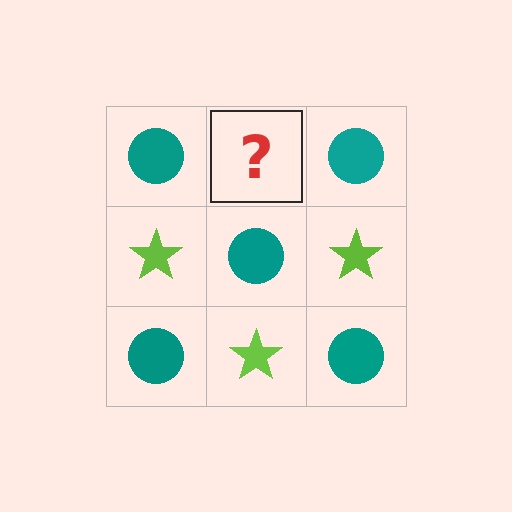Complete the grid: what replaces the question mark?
The question mark should be replaced with a lime star.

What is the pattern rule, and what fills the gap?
The rule is that it alternates teal circle and lime star in a checkerboard pattern. The gap should be filled with a lime star.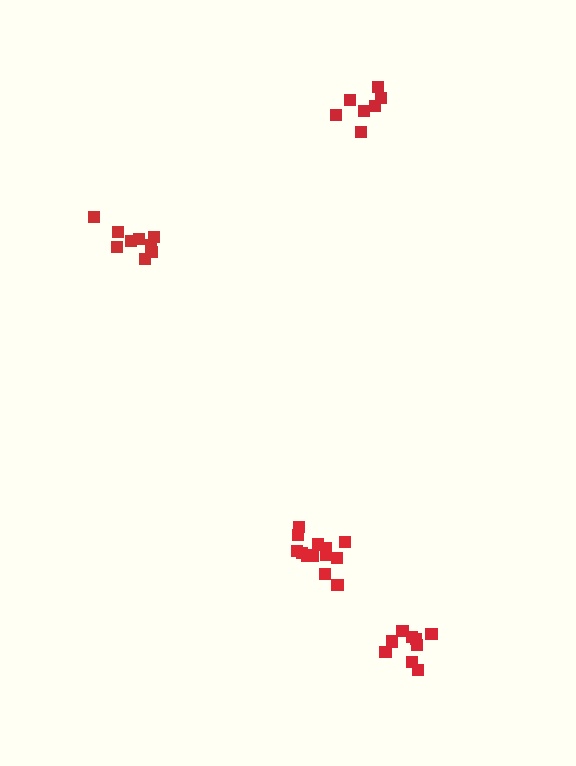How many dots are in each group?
Group 1: 9 dots, Group 2: 13 dots, Group 3: 7 dots, Group 4: 10 dots (39 total).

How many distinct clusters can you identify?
There are 4 distinct clusters.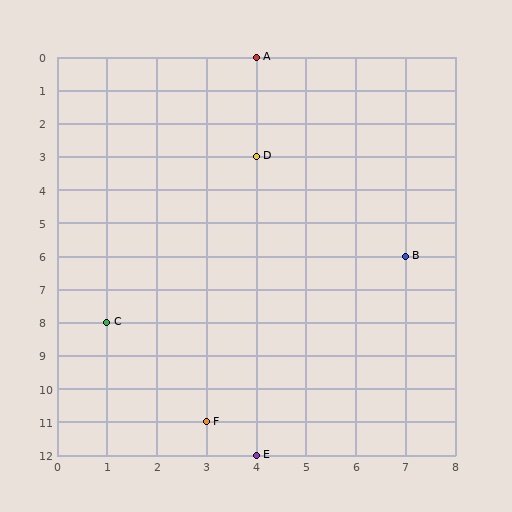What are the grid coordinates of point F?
Point F is at grid coordinates (3, 11).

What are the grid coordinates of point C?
Point C is at grid coordinates (1, 8).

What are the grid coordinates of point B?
Point B is at grid coordinates (7, 6).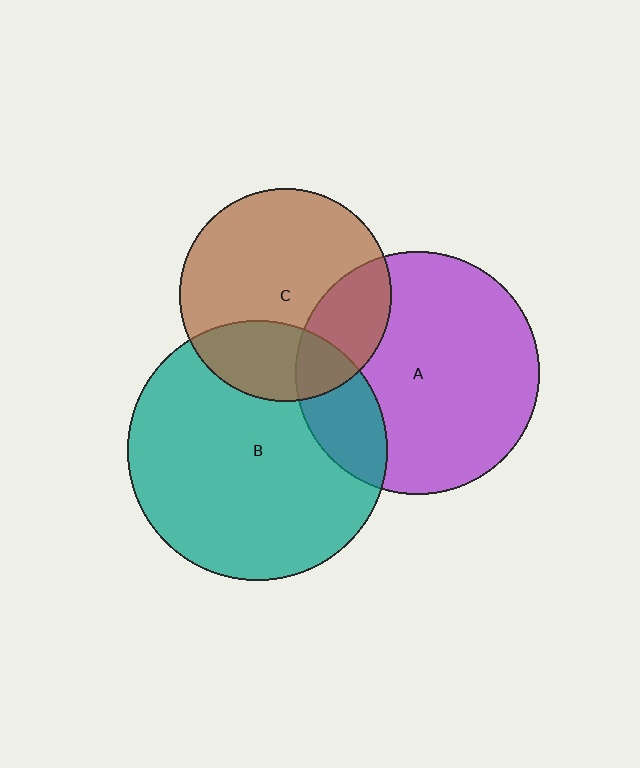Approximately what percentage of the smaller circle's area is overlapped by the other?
Approximately 25%.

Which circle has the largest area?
Circle B (teal).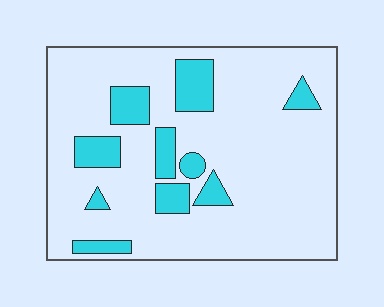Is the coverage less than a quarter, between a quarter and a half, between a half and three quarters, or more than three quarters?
Less than a quarter.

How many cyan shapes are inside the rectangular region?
10.